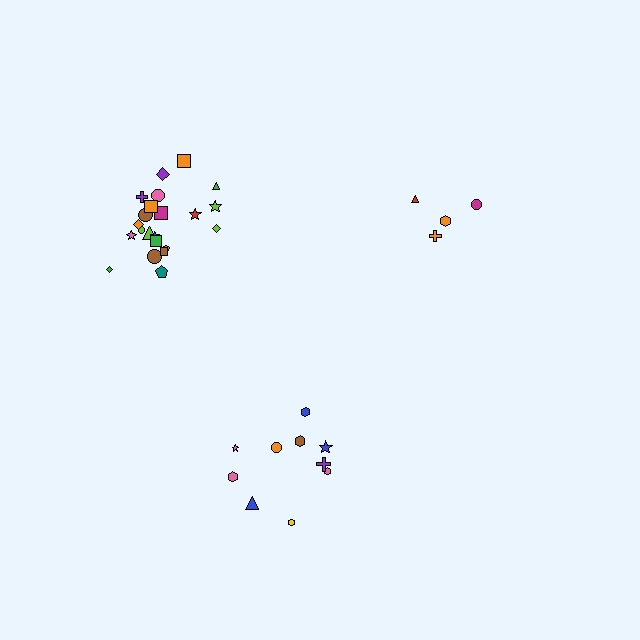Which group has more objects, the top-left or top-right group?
The top-left group.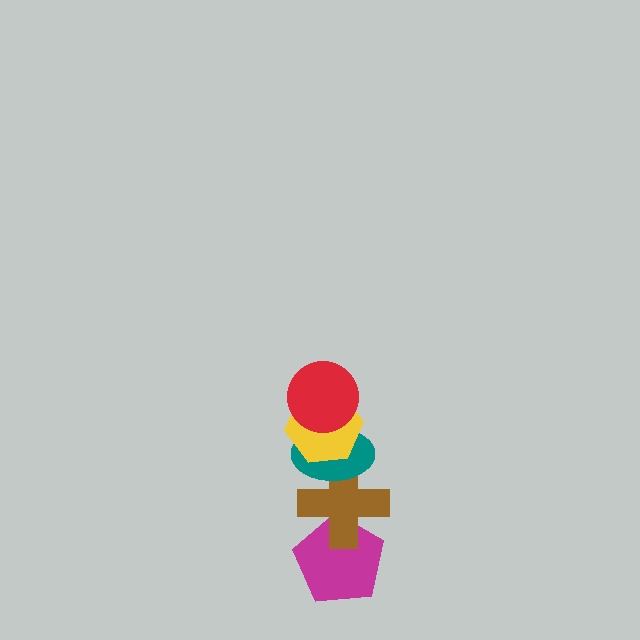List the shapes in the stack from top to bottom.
From top to bottom: the red circle, the yellow hexagon, the teal ellipse, the brown cross, the magenta pentagon.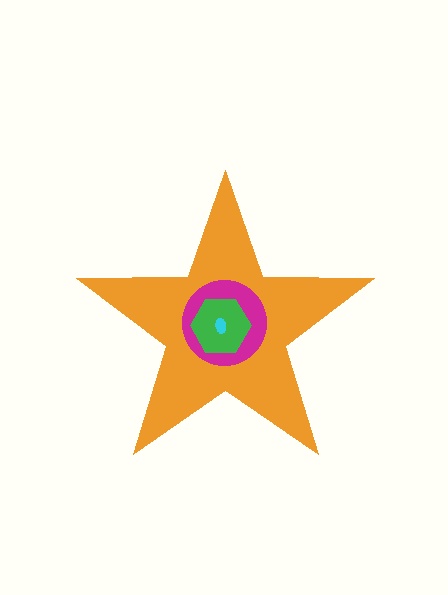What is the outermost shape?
The orange star.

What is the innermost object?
The cyan ellipse.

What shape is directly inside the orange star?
The magenta circle.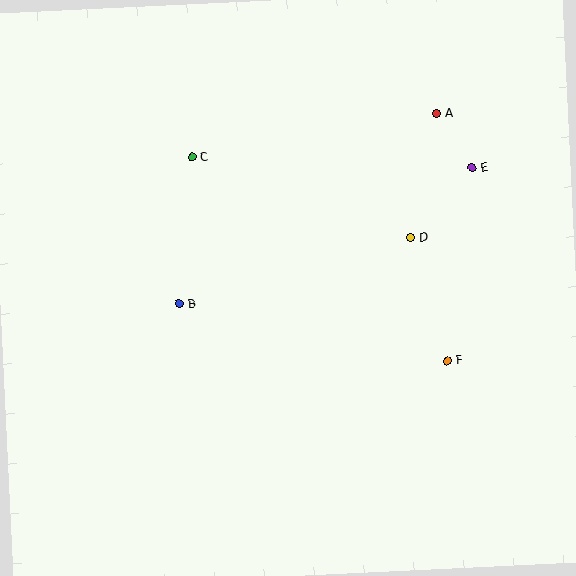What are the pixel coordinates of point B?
Point B is at (179, 304).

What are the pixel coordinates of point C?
Point C is at (192, 157).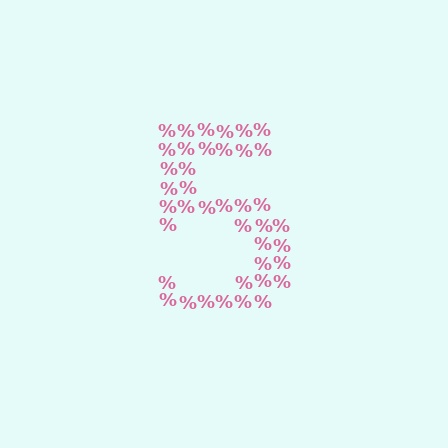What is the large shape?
The large shape is the digit 5.